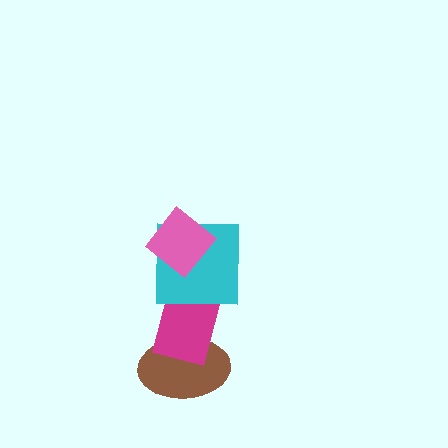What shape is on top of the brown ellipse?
The magenta rectangle is on top of the brown ellipse.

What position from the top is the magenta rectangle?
The magenta rectangle is 3rd from the top.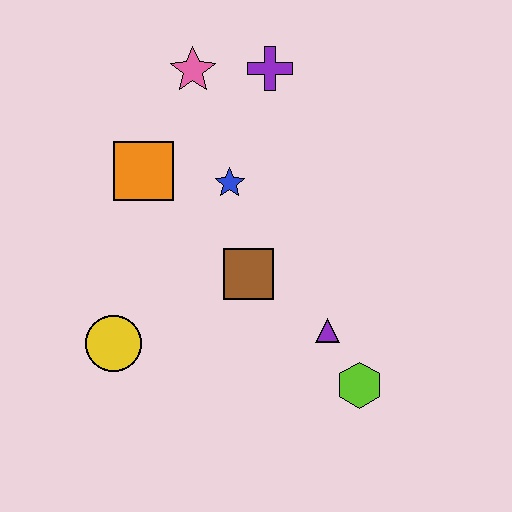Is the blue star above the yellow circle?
Yes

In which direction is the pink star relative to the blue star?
The pink star is above the blue star.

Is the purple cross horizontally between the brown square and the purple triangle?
Yes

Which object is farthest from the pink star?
The lime hexagon is farthest from the pink star.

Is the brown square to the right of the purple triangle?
No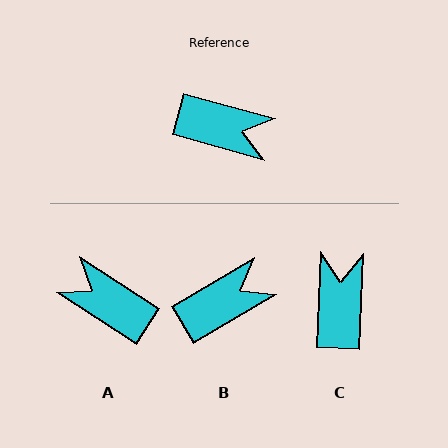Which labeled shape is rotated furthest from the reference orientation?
A, about 162 degrees away.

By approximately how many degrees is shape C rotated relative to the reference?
Approximately 102 degrees counter-clockwise.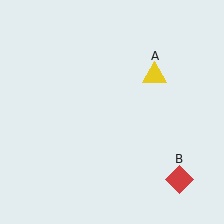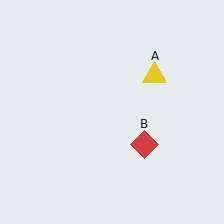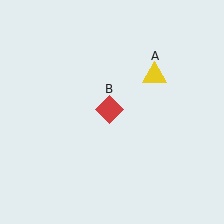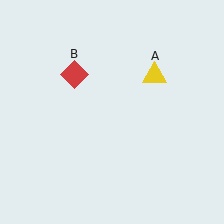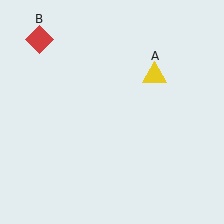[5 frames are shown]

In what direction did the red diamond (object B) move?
The red diamond (object B) moved up and to the left.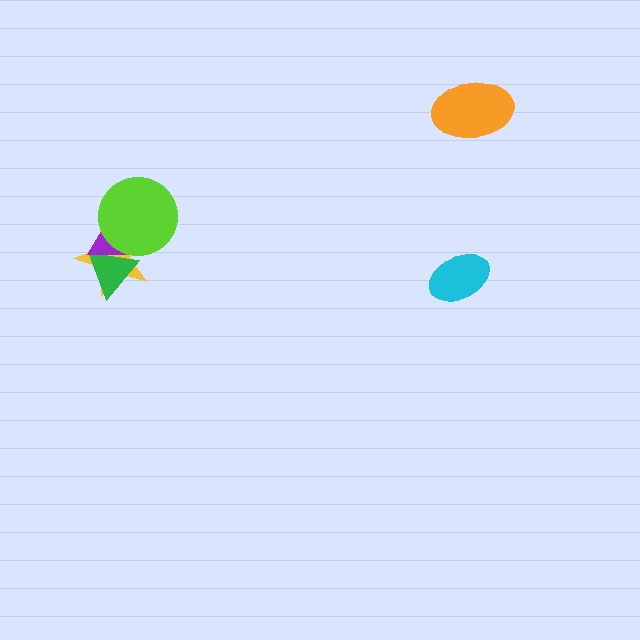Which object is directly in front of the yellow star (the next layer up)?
The green triangle is directly in front of the yellow star.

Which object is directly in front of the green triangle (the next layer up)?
The purple triangle is directly in front of the green triangle.